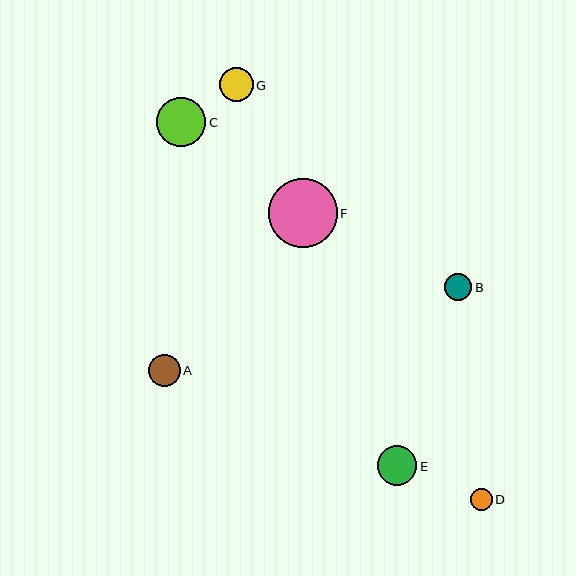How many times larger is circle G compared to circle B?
Circle G is approximately 1.2 times the size of circle B.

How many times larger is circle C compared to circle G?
Circle C is approximately 1.4 times the size of circle G.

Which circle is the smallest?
Circle D is the smallest with a size of approximately 22 pixels.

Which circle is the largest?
Circle F is the largest with a size of approximately 69 pixels.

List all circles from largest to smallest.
From largest to smallest: F, C, E, G, A, B, D.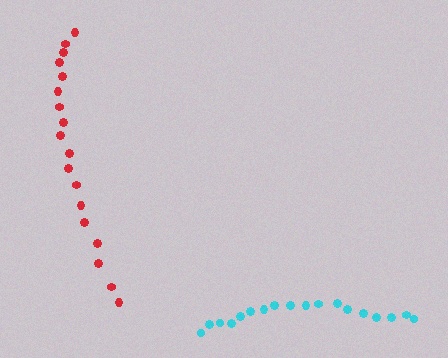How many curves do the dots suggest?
There are 2 distinct paths.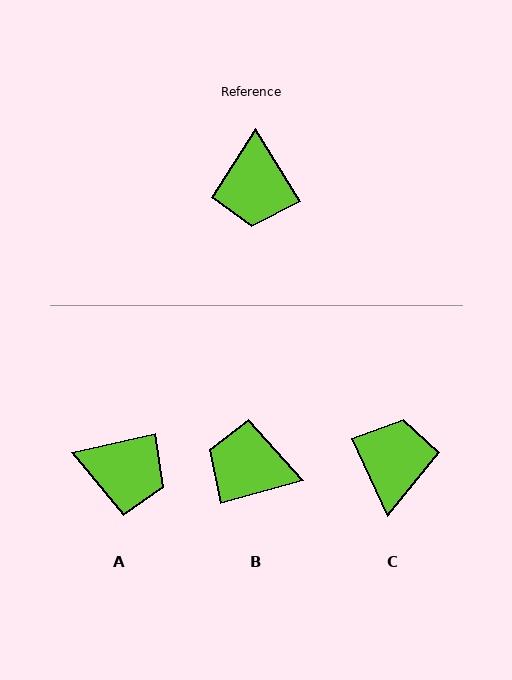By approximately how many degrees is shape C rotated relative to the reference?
Approximately 173 degrees counter-clockwise.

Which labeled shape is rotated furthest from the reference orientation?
C, about 173 degrees away.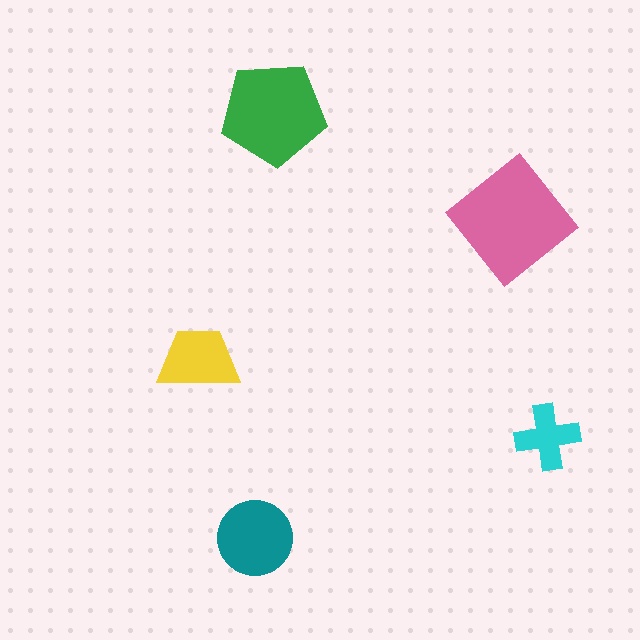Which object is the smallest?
The cyan cross.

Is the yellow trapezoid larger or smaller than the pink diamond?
Smaller.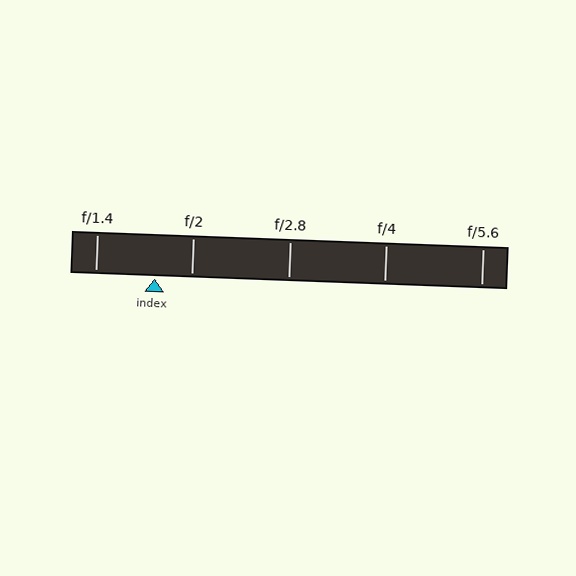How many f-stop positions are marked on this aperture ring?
There are 5 f-stop positions marked.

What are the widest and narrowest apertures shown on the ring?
The widest aperture shown is f/1.4 and the narrowest is f/5.6.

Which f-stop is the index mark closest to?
The index mark is closest to f/2.